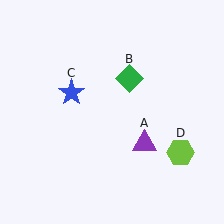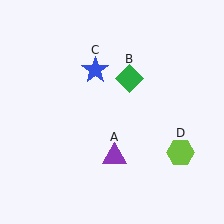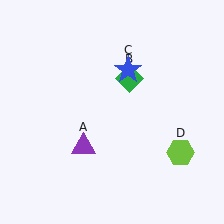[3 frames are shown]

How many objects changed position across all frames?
2 objects changed position: purple triangle (object A), blue star (object C).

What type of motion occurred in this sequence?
The purple triangle (object A), blue star (object C) rotated clockwise around the center of the scene.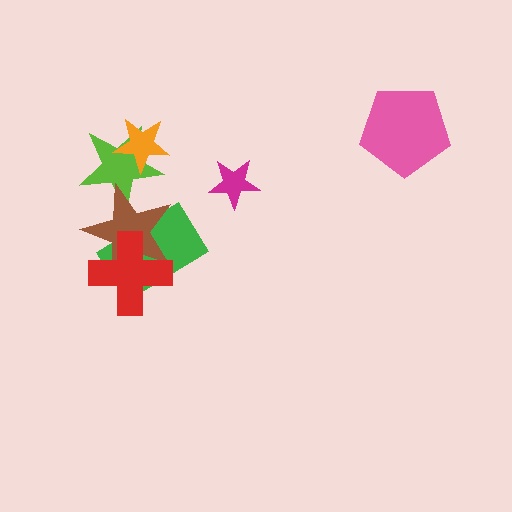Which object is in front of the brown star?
The red cross is in front of the brown star.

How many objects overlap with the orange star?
1 object overlaps with the orange star.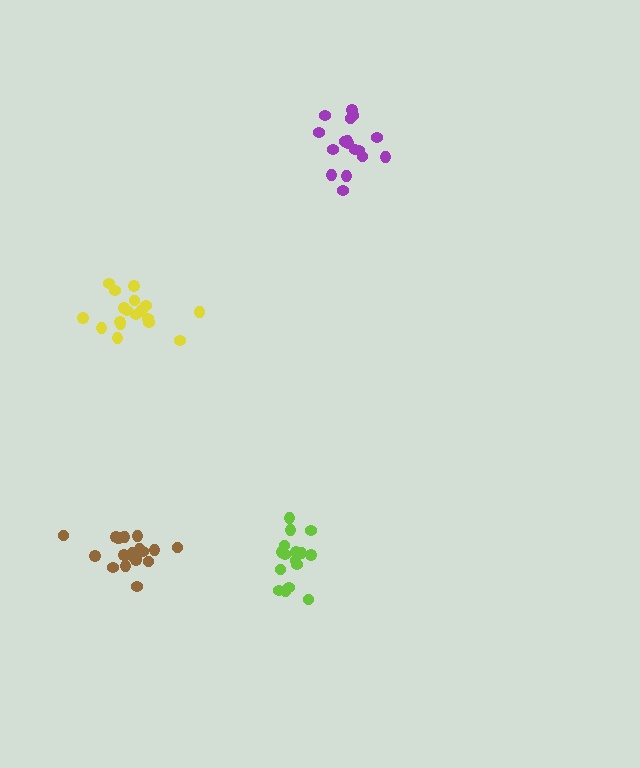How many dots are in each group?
Group 1: 17 dots, Group 2: 18 dots, Group 3: 19 dots, Group 4: 17 dots (71 total).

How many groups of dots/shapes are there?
There are 4 groups.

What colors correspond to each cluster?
The clusters are colored: lime, yellow, brown, purple.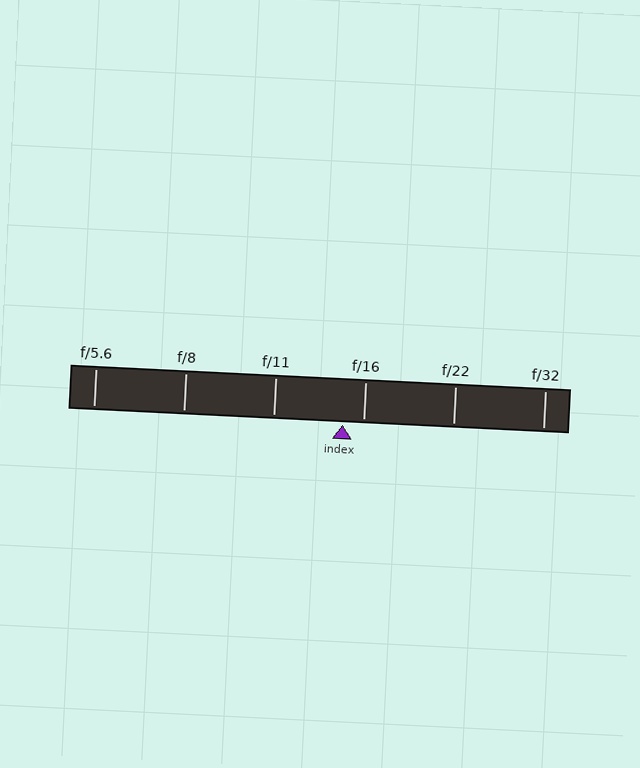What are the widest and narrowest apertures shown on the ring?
The widest aperture shown is f/5.6 and the narrowest is f/32.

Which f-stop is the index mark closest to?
The index mark is closest to f/16.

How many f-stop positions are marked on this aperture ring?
There are 6 f-stop positions marked.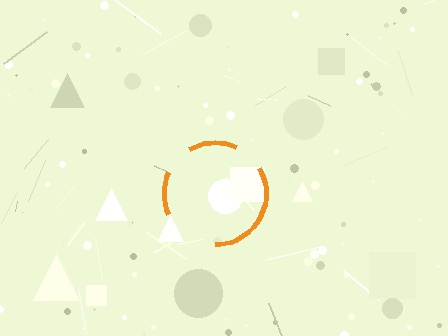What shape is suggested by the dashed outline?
The dashed outline suggests a circle.